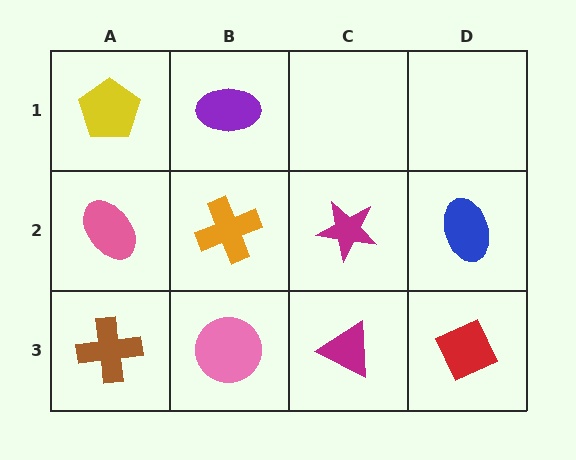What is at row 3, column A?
A brown cross.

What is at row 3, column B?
A pink circle.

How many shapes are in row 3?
4 shapes.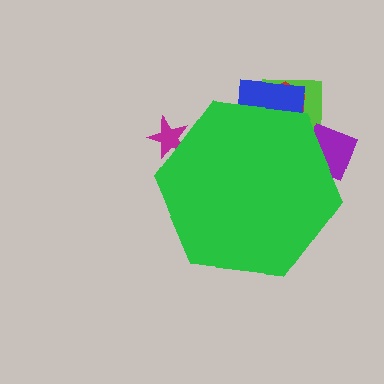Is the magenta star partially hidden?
Yes, the magenta star is partially hidden behind the green hexagon.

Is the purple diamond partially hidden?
Yes, the purple diamond is partially hidden behind the green hexagon.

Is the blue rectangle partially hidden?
Yes, the blue rectangle is partially hidden behind the green hexagon.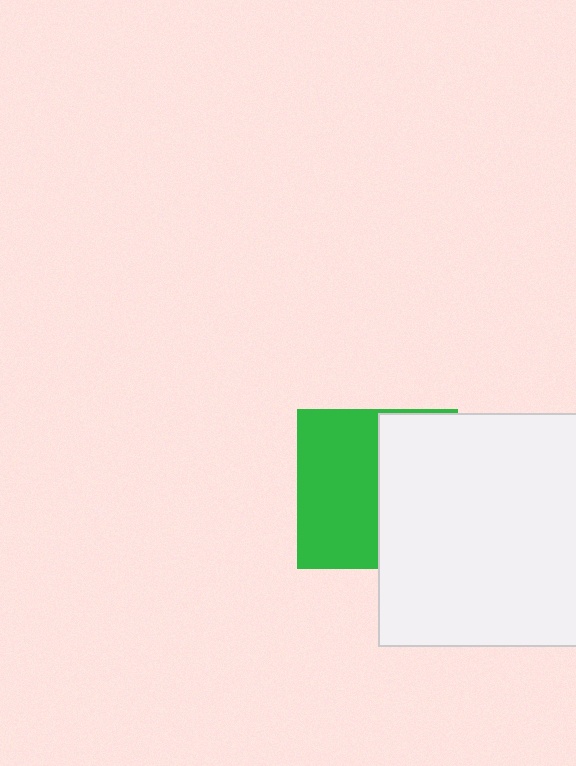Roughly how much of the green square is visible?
About half of it is visible (roughly 51%).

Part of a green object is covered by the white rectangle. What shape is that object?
It is a square.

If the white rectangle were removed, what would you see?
You would see the complete green square.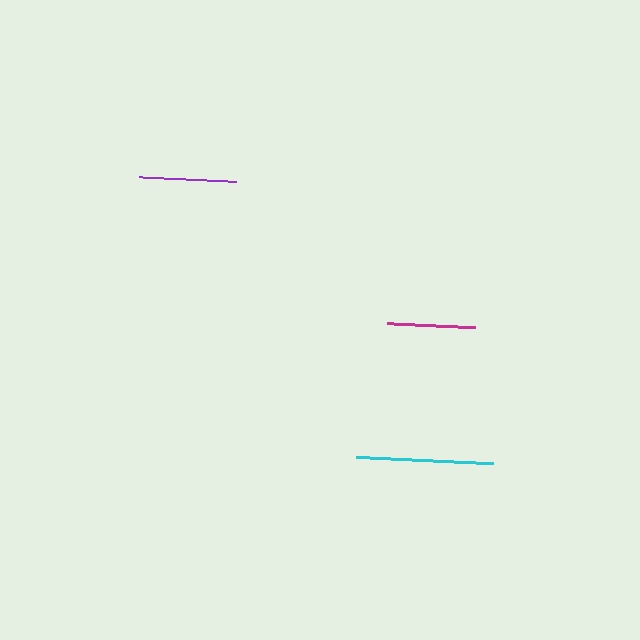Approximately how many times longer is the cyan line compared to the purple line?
The cyan line is approximately 1.4 times the length of the purple line.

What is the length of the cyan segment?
The cyan segment is approximately 137 pixels long.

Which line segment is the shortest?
The magenta line is the shortest at approximately 88 pixels.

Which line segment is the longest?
The cyan line is the longest at approximately 137 pixels.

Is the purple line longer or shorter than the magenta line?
The purple line is longer than the magenta line.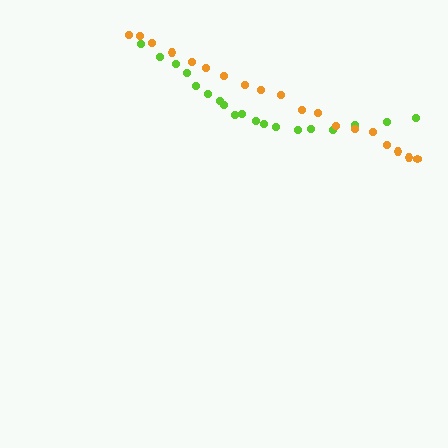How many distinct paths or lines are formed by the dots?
There are 2 distinct paths.